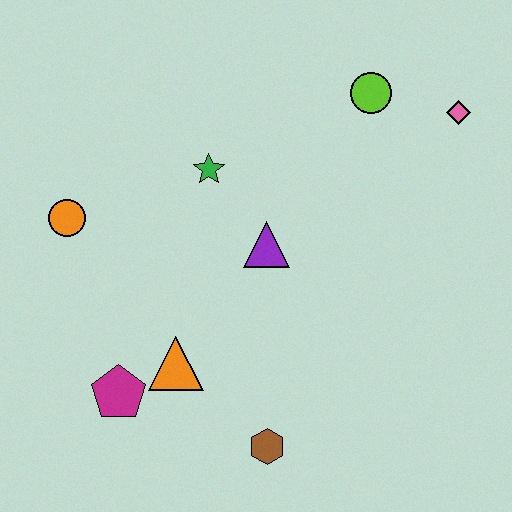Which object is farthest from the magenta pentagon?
The pink diamond is farthest from the magenta pentagon.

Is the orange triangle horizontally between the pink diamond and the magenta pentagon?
Yes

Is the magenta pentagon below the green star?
Yes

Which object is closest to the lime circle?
The pink diamond is closest to the lime circle.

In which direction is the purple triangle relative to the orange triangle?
The purple triangle is above the orange triangle.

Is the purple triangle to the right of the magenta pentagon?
Yes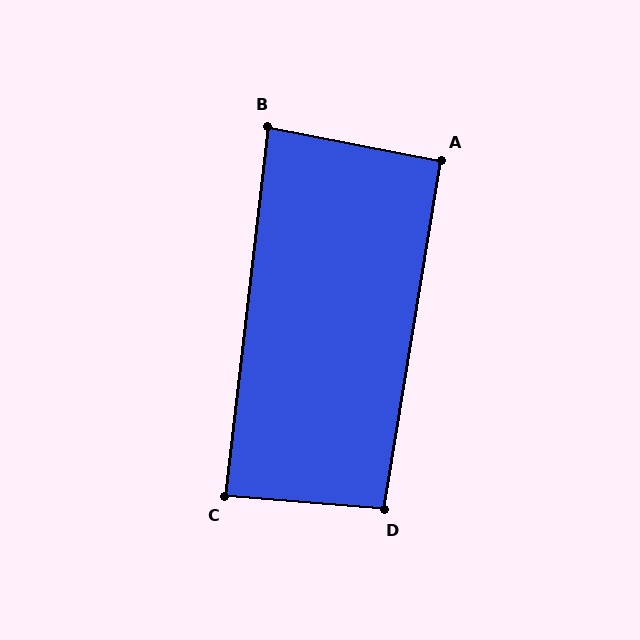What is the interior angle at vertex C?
Approximately 88 degrees (approximately right).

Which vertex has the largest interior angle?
D, at approximately 94 degrees.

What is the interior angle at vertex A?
Approximately 92 degrees (approximately right).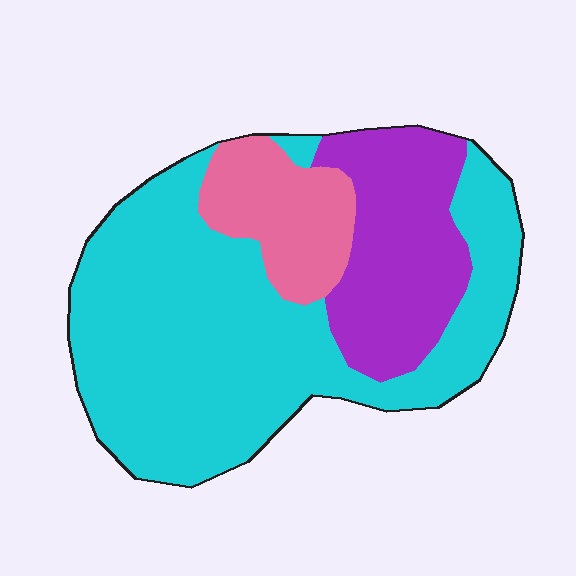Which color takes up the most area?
Cyan, at roughly 60%.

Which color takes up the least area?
Pink, at roughly 15%.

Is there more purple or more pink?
Purple.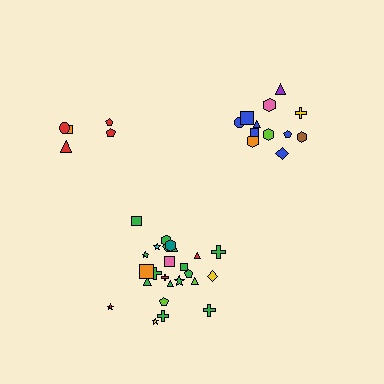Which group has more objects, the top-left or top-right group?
The top-right group.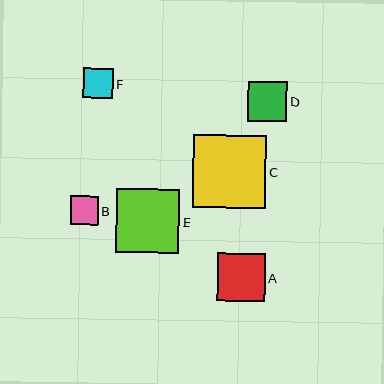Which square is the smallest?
Square B is the smallest with a size of approximately 28 pixels.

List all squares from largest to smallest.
From largest to smallest: C, E, A, D, F, B.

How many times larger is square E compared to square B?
Square E is approximately 2.3 times the size of square B.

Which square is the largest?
Square C is the largest with a size of approximately 73 pixels.